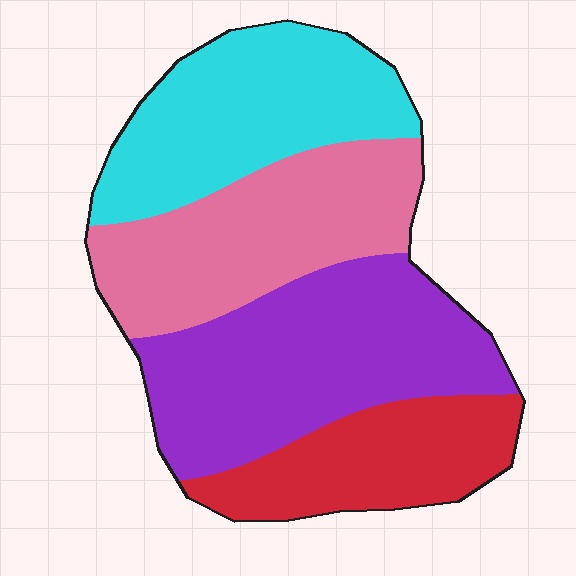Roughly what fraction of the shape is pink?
Pink takes up about one quarter (1/4) of the shape.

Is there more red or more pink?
Pink.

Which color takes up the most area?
Purple, at roughly 30%.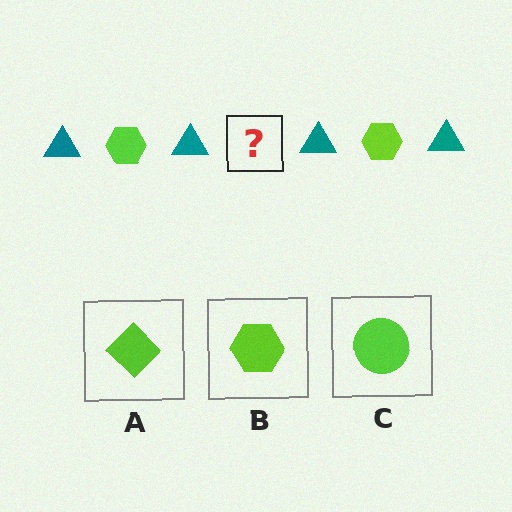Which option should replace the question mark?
Option B.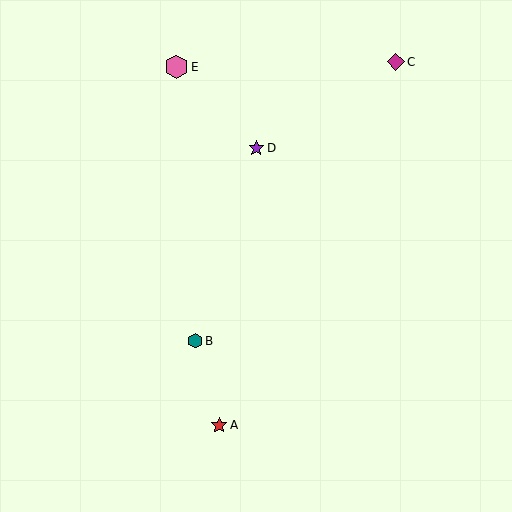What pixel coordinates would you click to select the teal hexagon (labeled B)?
Click at (195, 341) to select the teal hexagon B.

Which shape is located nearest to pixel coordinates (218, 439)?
The red star (labeled A) at (219, 425) is nearest to that location.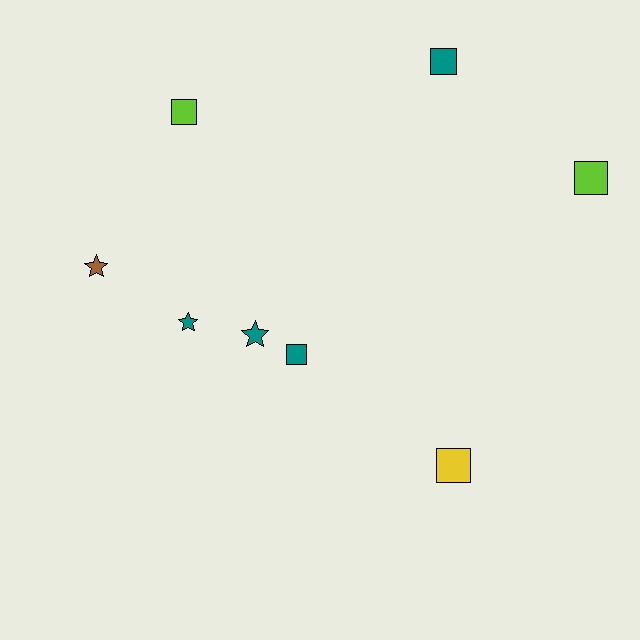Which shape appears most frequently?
Square, with 5 objects.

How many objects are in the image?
There are 8 objects.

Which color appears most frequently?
Teal, with 4 objects.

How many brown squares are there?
There are no brown squares.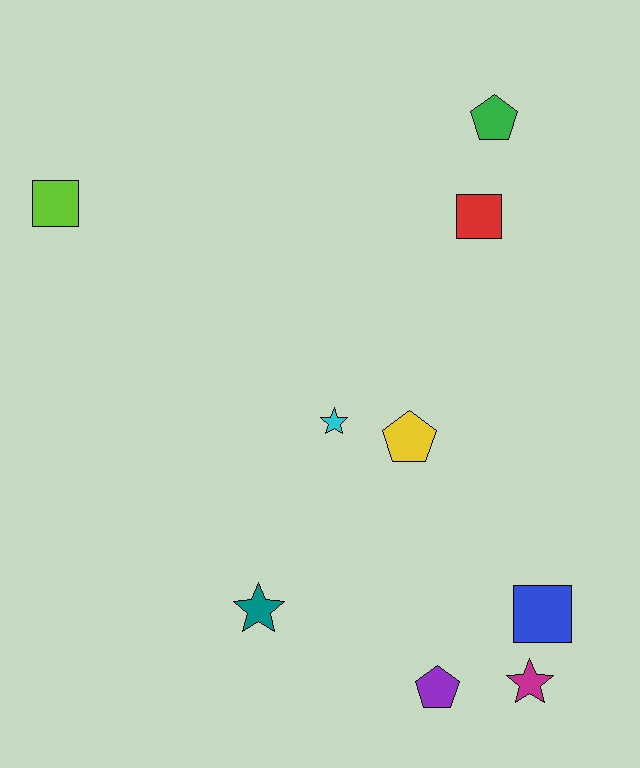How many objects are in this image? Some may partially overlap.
There are 9 objects.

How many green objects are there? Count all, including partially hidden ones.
There is 1 green object.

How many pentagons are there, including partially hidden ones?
There are 3 pentagons.